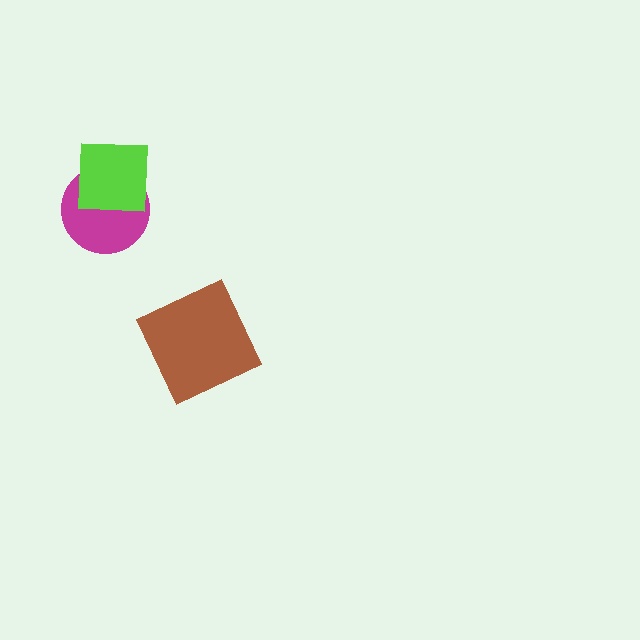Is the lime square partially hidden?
No, no other shape covers it.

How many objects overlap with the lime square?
1 object overlaps with the lime square.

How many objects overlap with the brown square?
0 objects overlap with the brown square.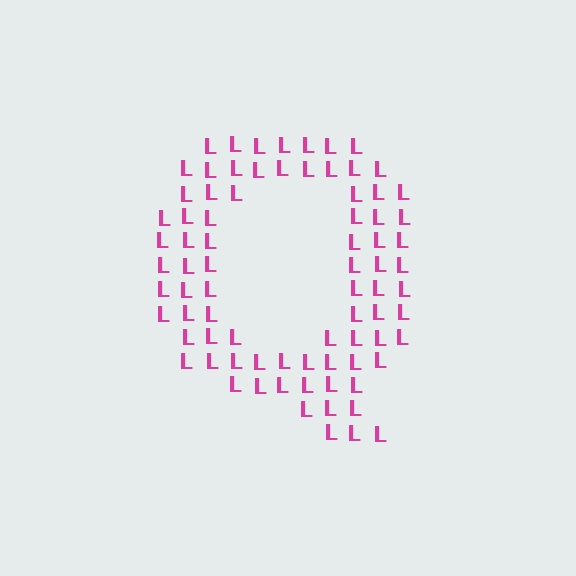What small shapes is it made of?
It is made of small letter L's.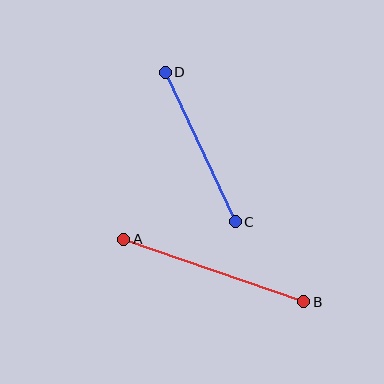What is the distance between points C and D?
The distance is approximately 165 pixels.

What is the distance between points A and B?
The distance is approximately 191 pixels.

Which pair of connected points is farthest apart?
Points A and B are farthest apart.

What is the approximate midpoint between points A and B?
The midpoint is at approximately (214, 270) pixels.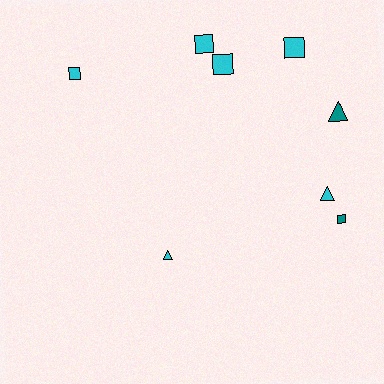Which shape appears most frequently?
Square, with 5 objects.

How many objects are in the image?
There are 8 objects.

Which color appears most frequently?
Cyan, with 6 objects.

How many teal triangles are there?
There is 1 teal triangle.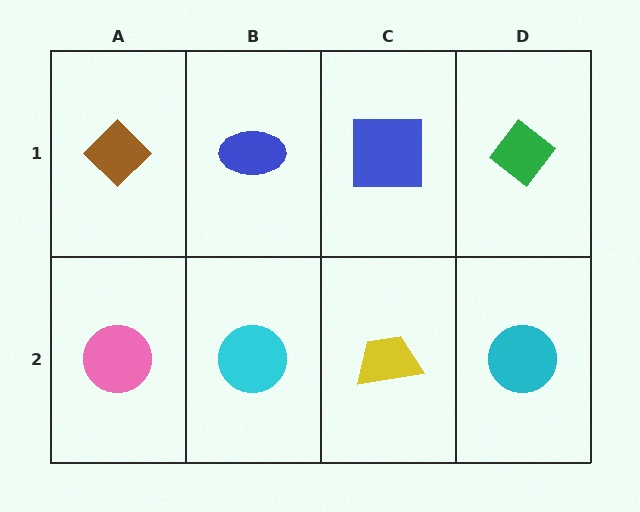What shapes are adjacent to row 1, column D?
A cyan circle (row 2, column D), a blue square (row 1, column C).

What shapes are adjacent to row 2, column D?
A green diamond (row 1, column D), a yellow trapezoid (row 2, column C).